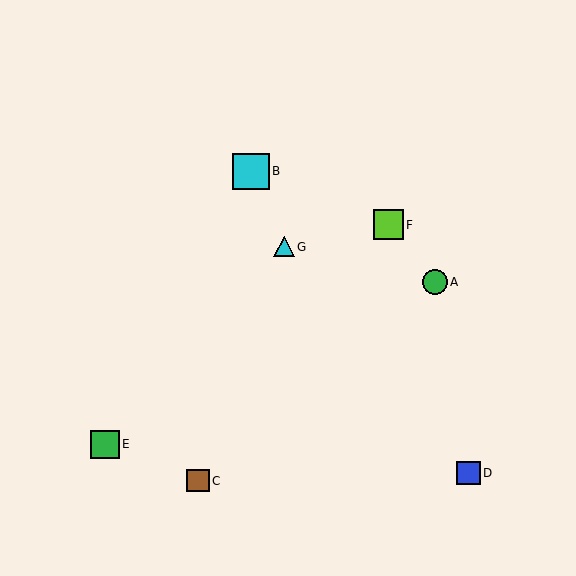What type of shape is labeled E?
Shape E is a green square.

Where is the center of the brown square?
The center of the brown square is at (198, 481).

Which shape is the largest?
The cyan square (labeled B) is the largest.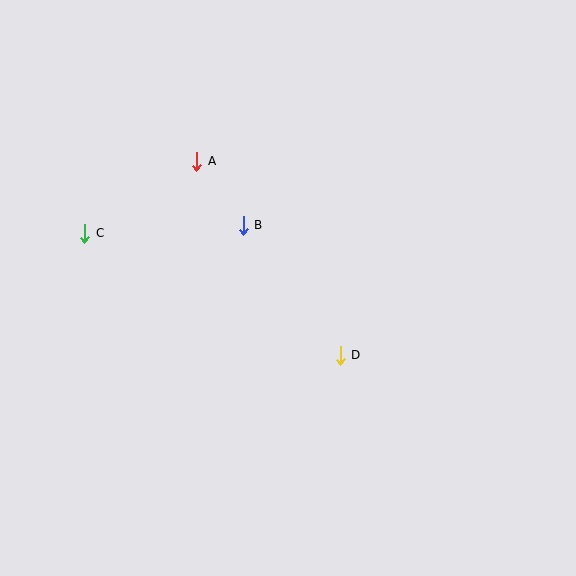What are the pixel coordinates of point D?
Point D is at (340, 355).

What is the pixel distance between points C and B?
The distance between C and B is 159 pixels.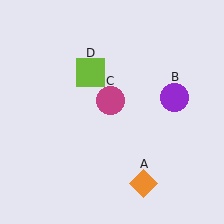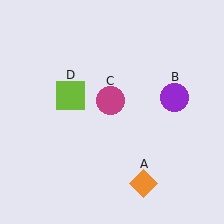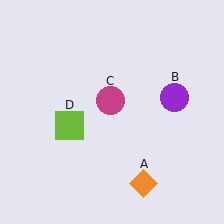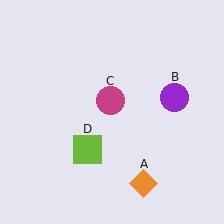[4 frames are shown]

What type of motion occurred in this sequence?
The lime square (object D) rotated counterclockwise around the center of the scene.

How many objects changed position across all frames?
1 object changed position: lime square (object D).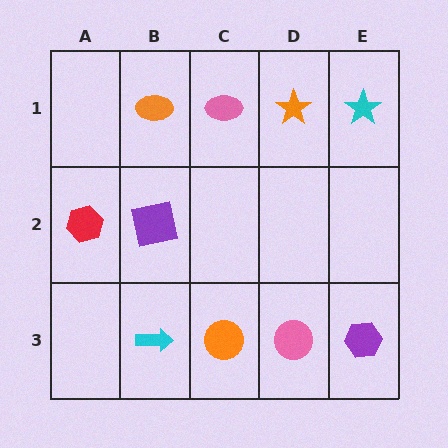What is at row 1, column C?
A pink ellipse.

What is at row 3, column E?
A purple hexagon.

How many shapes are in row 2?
2 shapes.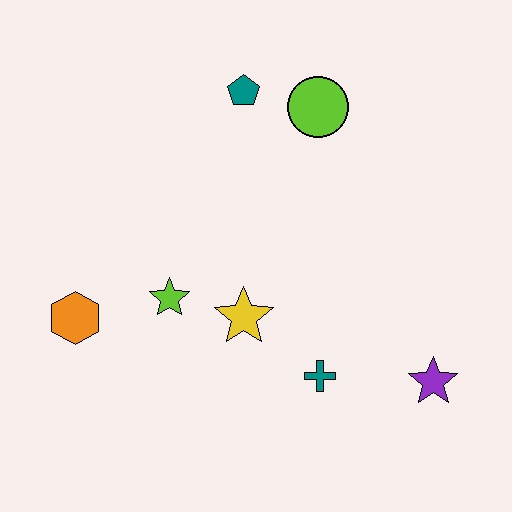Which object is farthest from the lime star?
The purple star is farthest from the lime star.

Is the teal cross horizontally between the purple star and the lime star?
Yes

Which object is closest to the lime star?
The yellow star is closest to the lime star.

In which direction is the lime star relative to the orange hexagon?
The lime star is to the right of the orange hexagon.